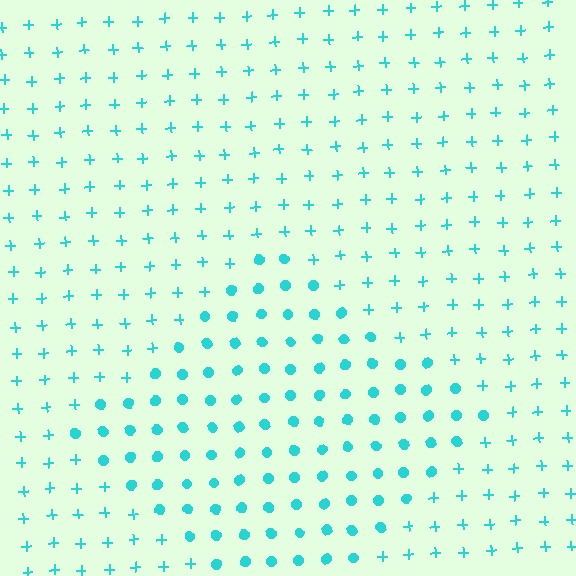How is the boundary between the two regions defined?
The boundary is defined by a change in element shape: circles inside vs. plus signs outside. All elements share the same color and spacing.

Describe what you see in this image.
The image is filled with small cyan elements arranged in a uniform grid. A diamond-shaped region contains circles, while the surrounding area contains plus signs. The boundary is defined purely by the change in element shape.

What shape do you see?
I see a diamond.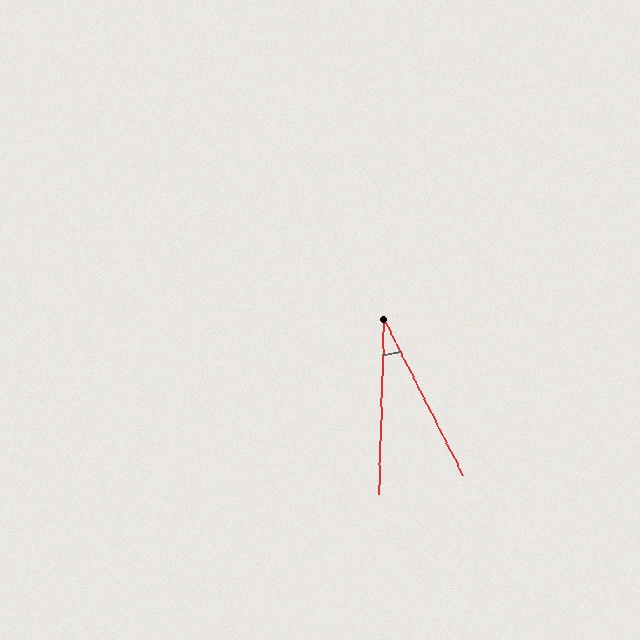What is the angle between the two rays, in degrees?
Approximately 29 degrees.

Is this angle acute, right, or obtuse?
It is acute.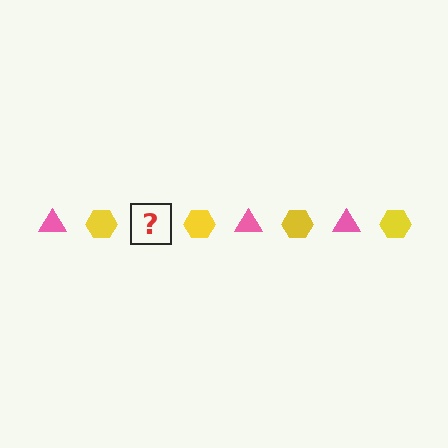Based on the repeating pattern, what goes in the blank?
The blank should be a pink triangle.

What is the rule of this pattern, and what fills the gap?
The rule is that the pattern alternates between pink triangle and yellow hexagon. The gap should be filled with a pink triangle.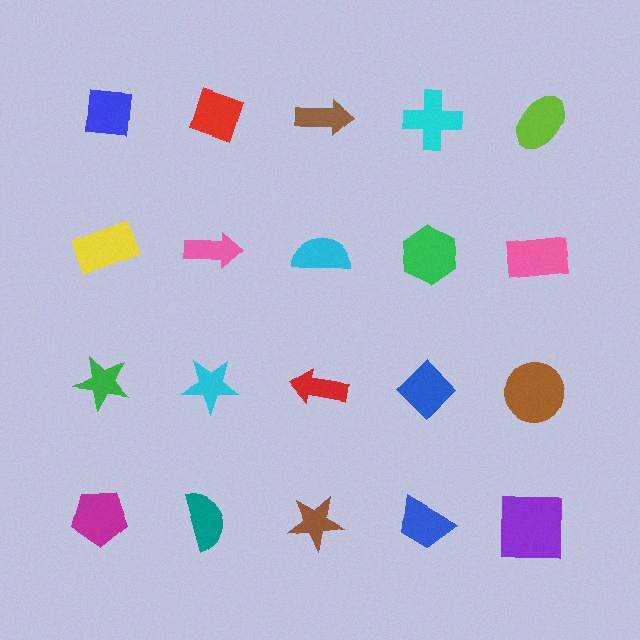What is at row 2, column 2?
A pink arrow.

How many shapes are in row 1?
5 shapes.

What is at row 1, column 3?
A brown arrow.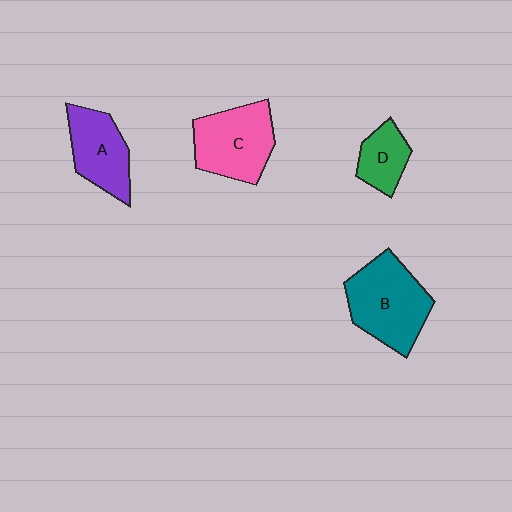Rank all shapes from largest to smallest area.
From largest to smallest: B (teal), C (pink), A (purple), D (green).